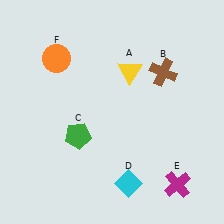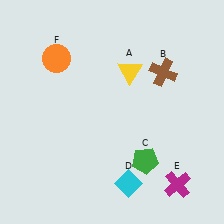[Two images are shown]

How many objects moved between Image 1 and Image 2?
1 object moved between the two images.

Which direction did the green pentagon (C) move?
The green pentagon (C) moved right.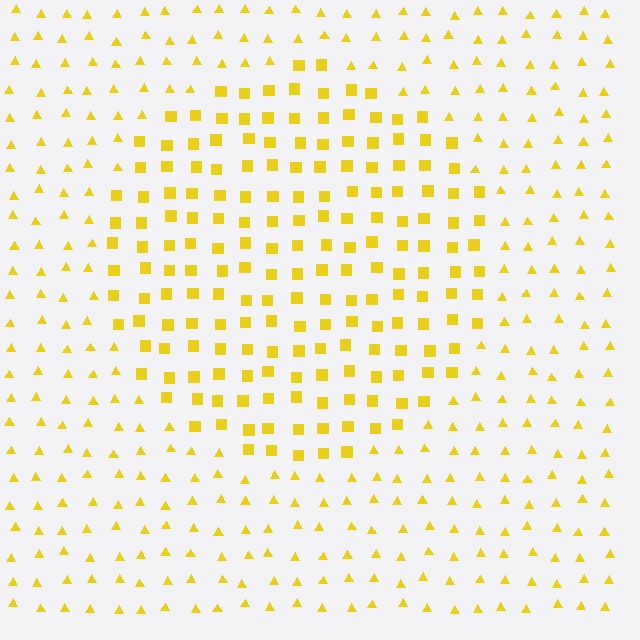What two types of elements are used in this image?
The image uses squares inside the circle region and triangles outside it.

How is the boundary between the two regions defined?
The boundary is defined by a change in element shape: squares inside vs. triangles outside. All elements share the same color and spacing.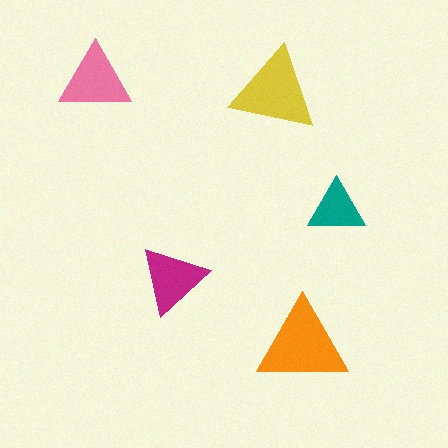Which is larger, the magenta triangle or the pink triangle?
The pink one.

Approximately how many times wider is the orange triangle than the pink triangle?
About 1.5 times wider.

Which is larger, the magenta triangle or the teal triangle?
The magenta one.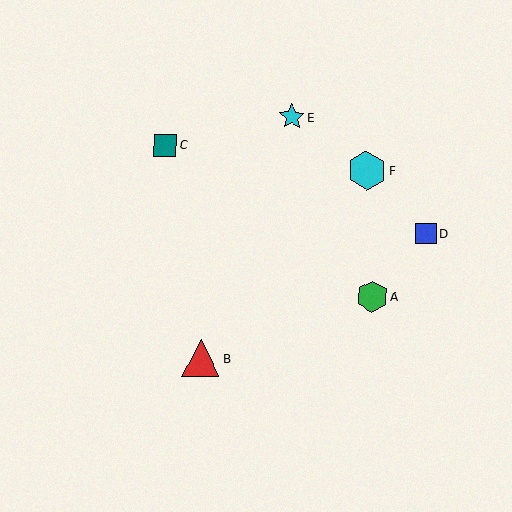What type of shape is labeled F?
Shape F is a cyan hexagon.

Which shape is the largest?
The cyan hexagon (labeled F) is the largest.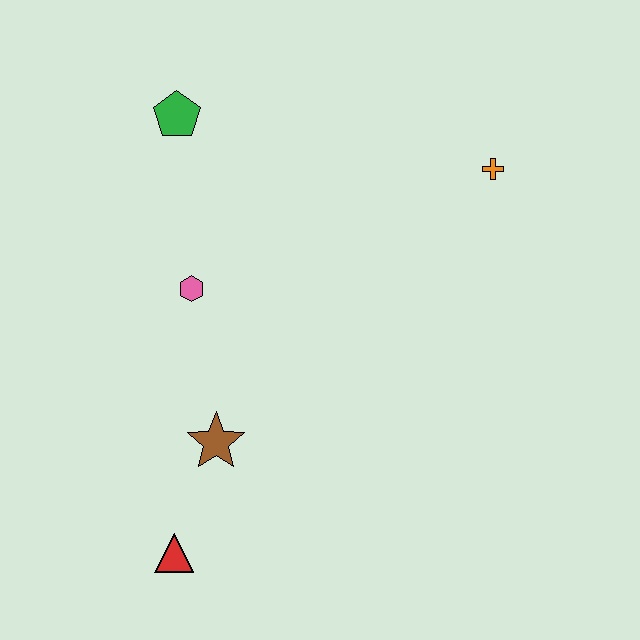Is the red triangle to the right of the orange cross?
No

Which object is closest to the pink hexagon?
The brown star is closest to the pink hexagon.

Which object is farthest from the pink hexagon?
The orange cross is farthest from the pink hexagon.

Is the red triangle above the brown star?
No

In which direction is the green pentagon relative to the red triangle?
The green pentagon is above the red triangle.